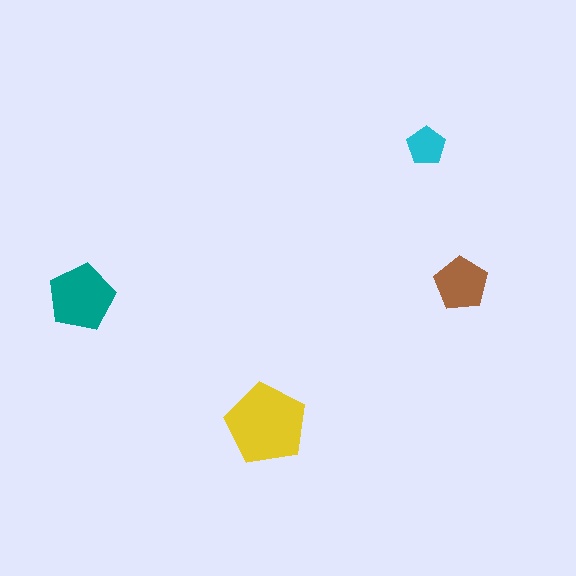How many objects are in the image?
There are 4 objects in the image.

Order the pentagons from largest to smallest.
the yellow one, the teal one, the brown one, the cyan one.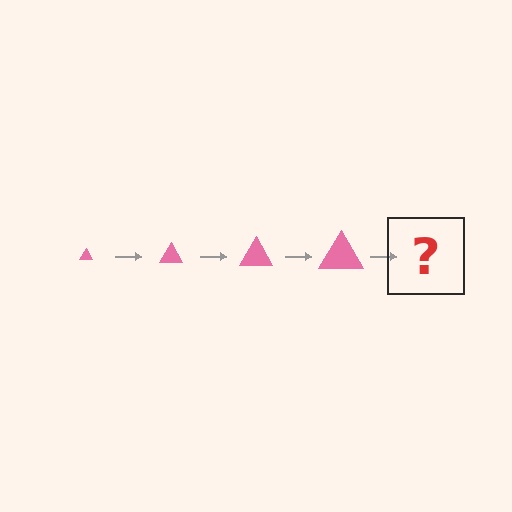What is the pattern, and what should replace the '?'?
The pattern is that the triangle gets progressively larger each step. The '?' should be a pink triangle, larger than the previous one.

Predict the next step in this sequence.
The next step is a pink triangle, larger than the previous one.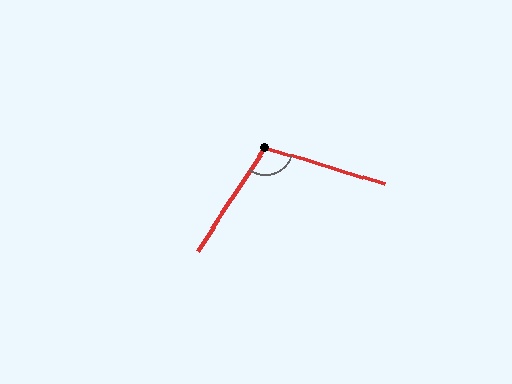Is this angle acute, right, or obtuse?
It is obtuse.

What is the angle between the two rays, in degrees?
Approximately 106 degrees.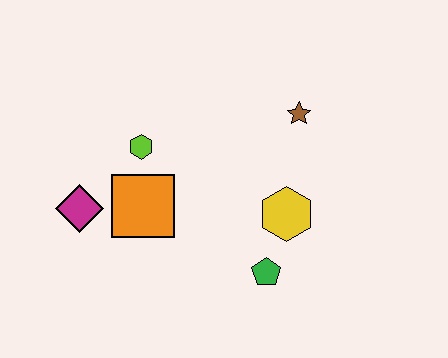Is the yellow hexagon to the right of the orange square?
Yes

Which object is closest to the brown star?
The yellow hexagon is closest to the brown star.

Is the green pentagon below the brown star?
Yes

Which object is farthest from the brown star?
The magenta diamond is farthest from the brown star.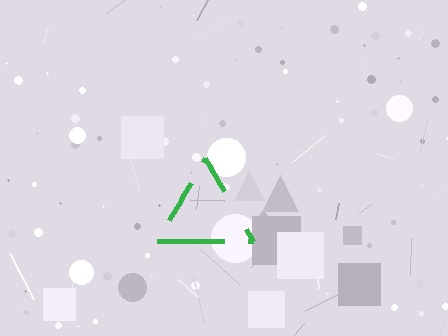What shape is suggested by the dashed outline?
The dashed outline suggests a triangle.